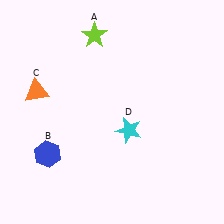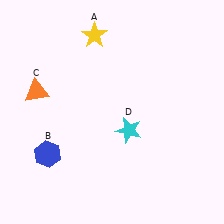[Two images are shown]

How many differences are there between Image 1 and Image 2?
There is 1 difference between the two images.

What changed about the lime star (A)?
In Image 1, A is lime. In Image 2, it changed to yellow.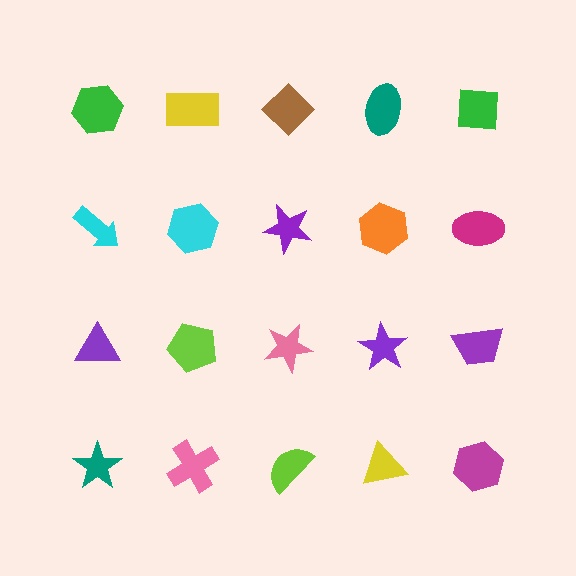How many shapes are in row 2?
5 shapes.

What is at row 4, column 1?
A teal star.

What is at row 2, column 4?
An orange hexagon.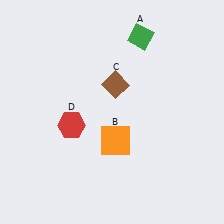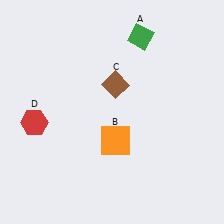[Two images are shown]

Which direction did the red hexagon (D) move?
The red hexagon (D) moved left.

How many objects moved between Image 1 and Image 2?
1 object moved between the two images.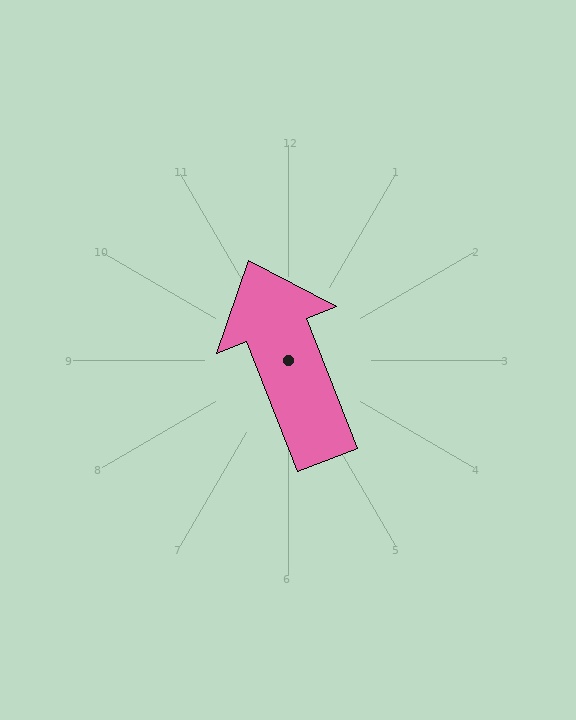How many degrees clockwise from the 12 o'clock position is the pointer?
Approximately 339 degrees.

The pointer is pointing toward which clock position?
Roughly 11 o'clock.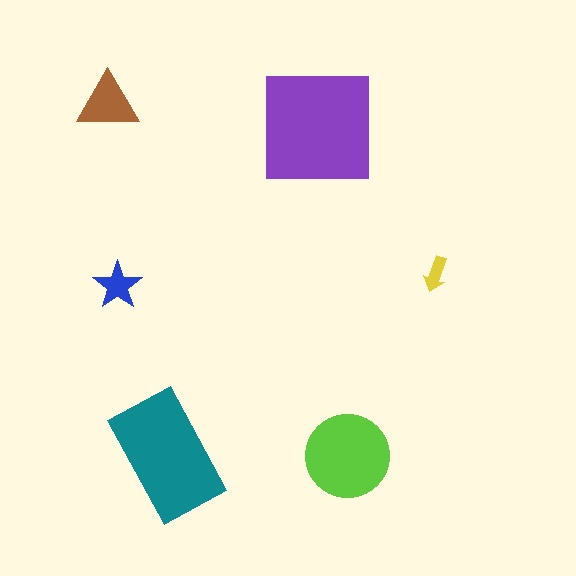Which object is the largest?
The purple square.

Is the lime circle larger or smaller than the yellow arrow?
Larger.